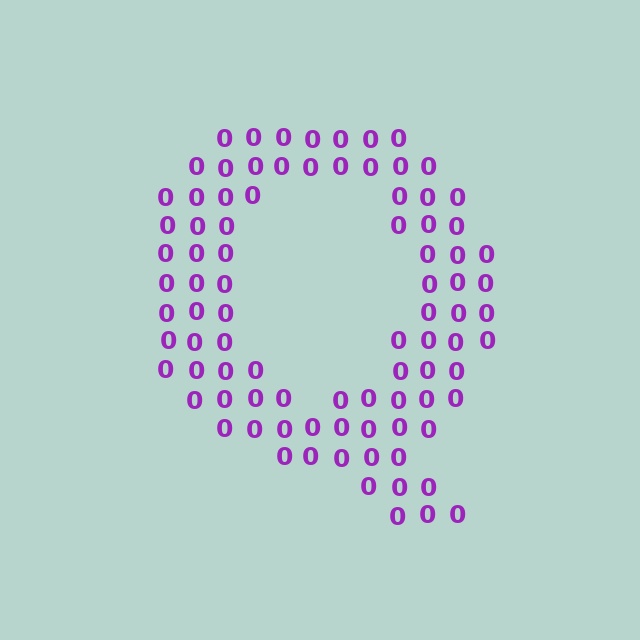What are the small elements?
The small elements are digit 0's.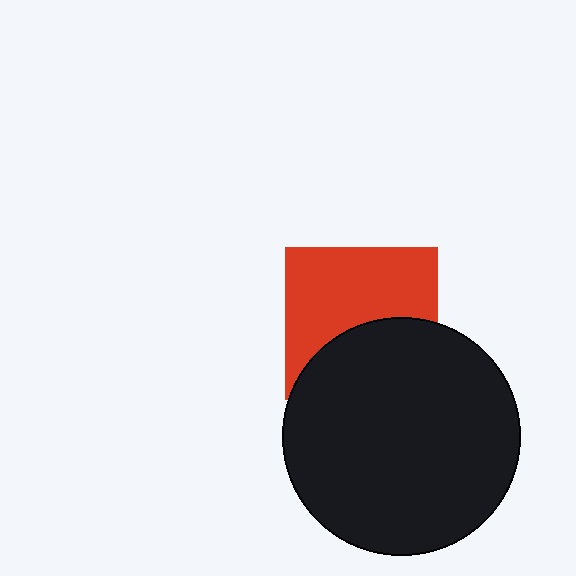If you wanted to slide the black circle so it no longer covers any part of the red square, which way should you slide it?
Slide it down — that is the most direct way to separate the two shapes.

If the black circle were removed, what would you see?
You would see the complete red square.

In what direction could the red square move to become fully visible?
The red square could move up. That would shift it out from behind the black circle entirely.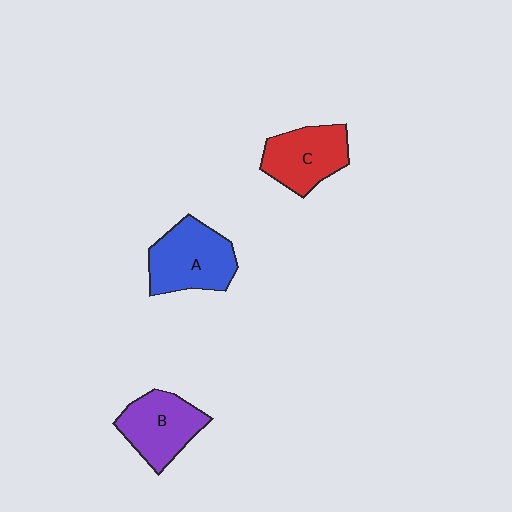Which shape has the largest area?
Shape A (blue).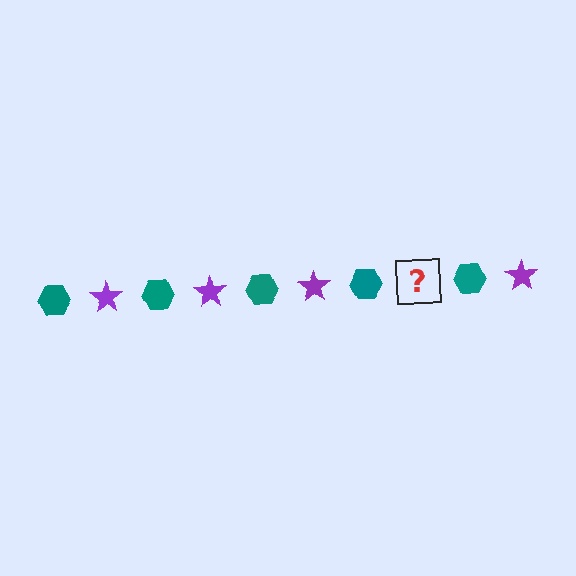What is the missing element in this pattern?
The missing element is a purple star.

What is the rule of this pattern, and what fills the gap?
The rule is that the pattern alternates between teal hexagon and purple star. The gap should be filled with a purple star.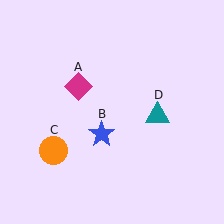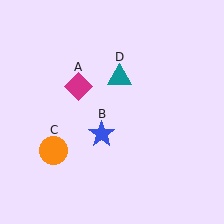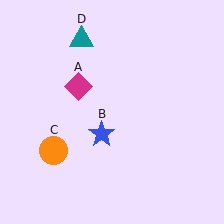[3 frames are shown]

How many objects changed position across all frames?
1 object changed position: teal triangle (object D).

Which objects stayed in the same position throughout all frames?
Magenta diamond (object A) and blue star (object B) and orange circle (object C) remained stationary.